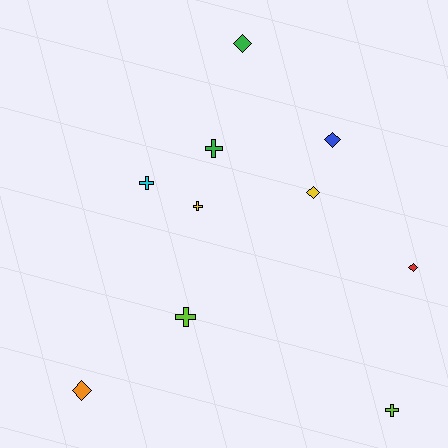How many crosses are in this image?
There are 5 crosses.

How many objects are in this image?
There are 10 objects.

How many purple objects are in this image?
There are no purple objects.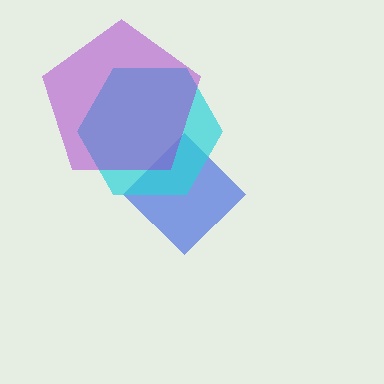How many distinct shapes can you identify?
There are 3 distinct shapes: a blue diamond, a cyan hexagon, a purple pentagon.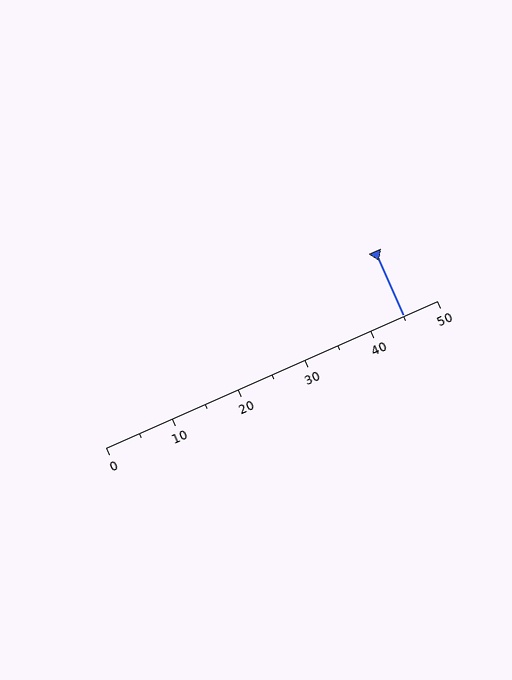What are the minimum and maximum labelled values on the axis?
The axis runs from 0 to 50.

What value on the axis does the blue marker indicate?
The marker indicates approximately 45.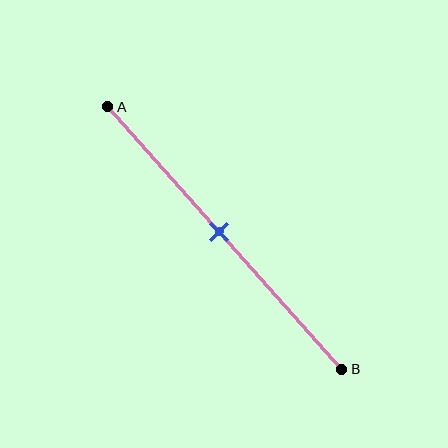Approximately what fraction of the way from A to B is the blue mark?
The blue mark is approximately 50% of the way from A to B.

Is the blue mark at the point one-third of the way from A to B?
No, the mark is at about 50% from A, not at the 33% one-third point.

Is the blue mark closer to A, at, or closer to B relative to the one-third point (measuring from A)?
The blue mark is closer to point B than the one-third point of segment AB.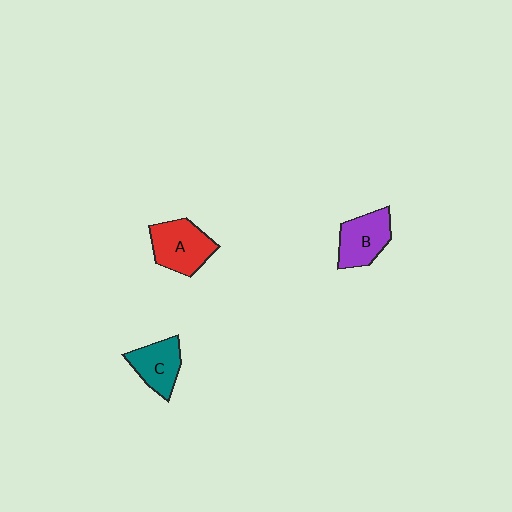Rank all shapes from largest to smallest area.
From largest to smallest: A (red), B (purple), C (teal).